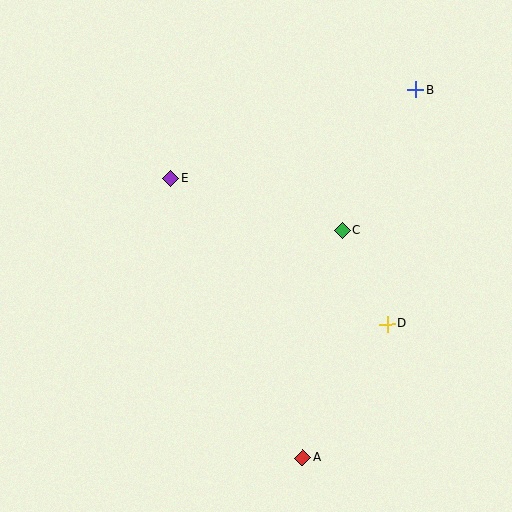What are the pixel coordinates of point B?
Point B is at (416, 90).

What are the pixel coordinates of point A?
Point A is at (303, 458).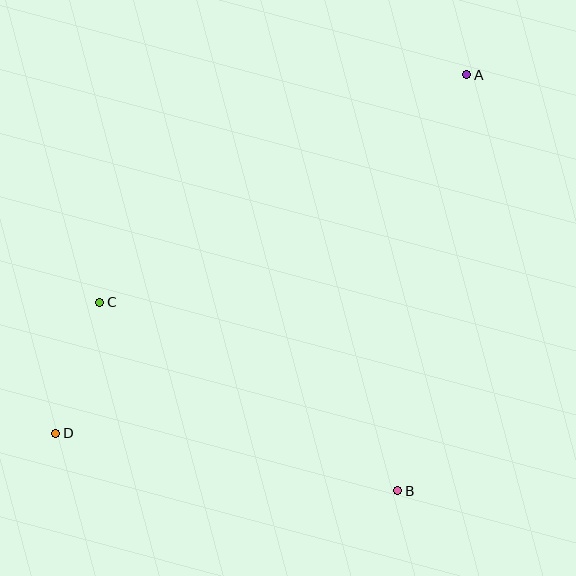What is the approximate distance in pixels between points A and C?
The distance between A and C is approximately 432 pixels.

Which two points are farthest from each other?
Points A and D are farthest from each other.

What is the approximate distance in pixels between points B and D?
The distance between B and D is approximately 347 pixels.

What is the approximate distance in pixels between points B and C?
The distance between B and C is approximately 353 pixels.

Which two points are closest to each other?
Points C and D are closest to each other.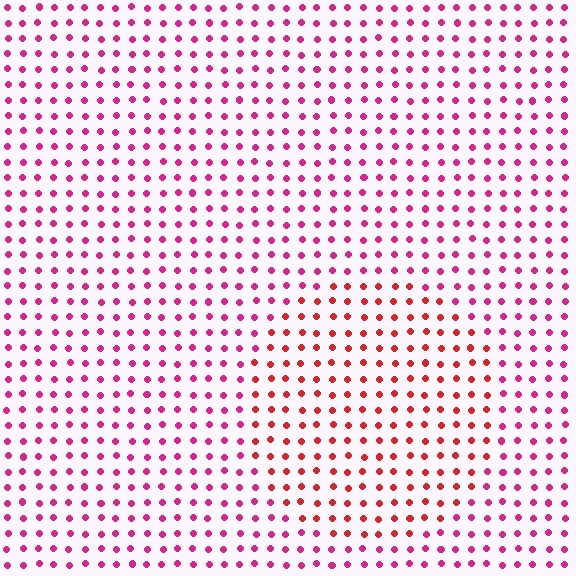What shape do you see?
I see a circle.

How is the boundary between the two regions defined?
The boundary is defined purely by a slight shift in hue (about 34 degrees). Spacing, size, and orientation are identical on both sides.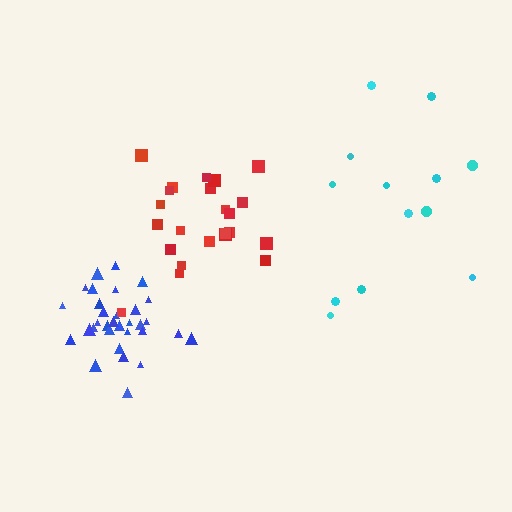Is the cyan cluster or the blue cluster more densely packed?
Blue.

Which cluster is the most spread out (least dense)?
Cyan.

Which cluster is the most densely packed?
Blue.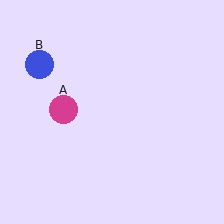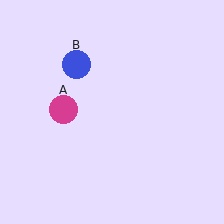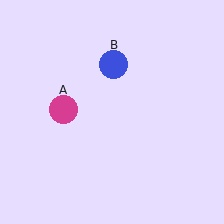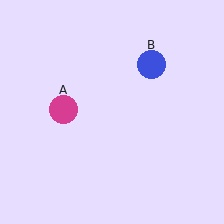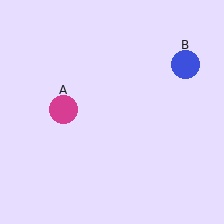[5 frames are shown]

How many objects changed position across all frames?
1 object changed position: blue circle (object B).